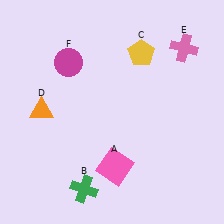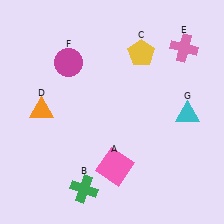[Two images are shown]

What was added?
A cyan triangle (G) was added in Image 2.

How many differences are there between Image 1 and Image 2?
There is 1 difference between the two images.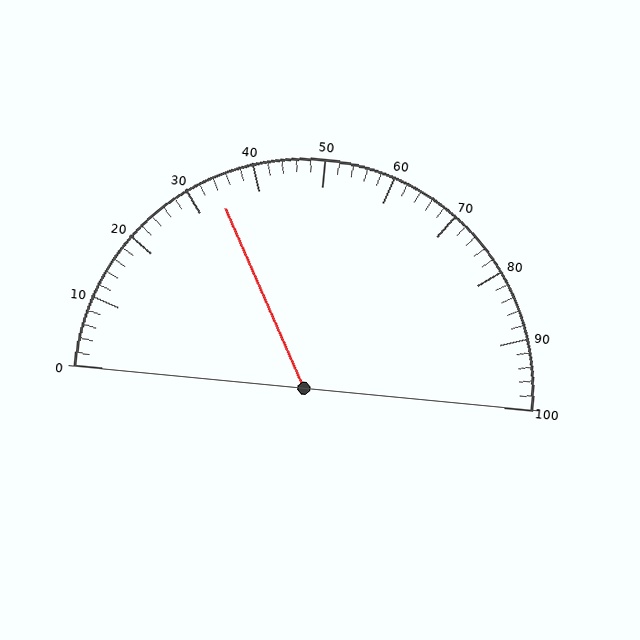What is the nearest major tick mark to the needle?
The nearest major tick mark is 30.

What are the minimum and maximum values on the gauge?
The gauge ranges from 0 to 100.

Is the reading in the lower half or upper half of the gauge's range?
The reading is in the lower half of the range (0 to 100).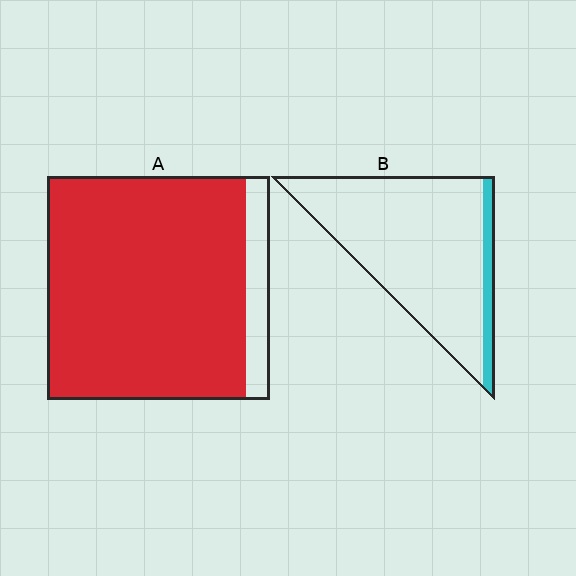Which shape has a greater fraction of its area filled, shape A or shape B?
Shape A.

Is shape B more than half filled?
No.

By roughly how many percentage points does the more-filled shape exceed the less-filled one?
By roughly 80 percentage points (A over B).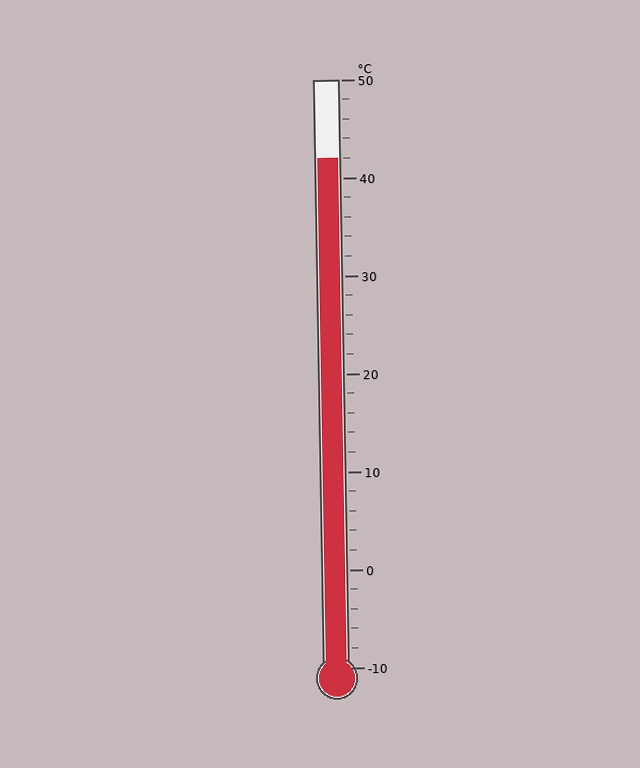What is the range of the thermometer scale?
The thermometer scale ranges from -10°C to 50°C.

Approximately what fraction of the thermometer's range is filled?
The thermometer is filled to approximately 85% of its range.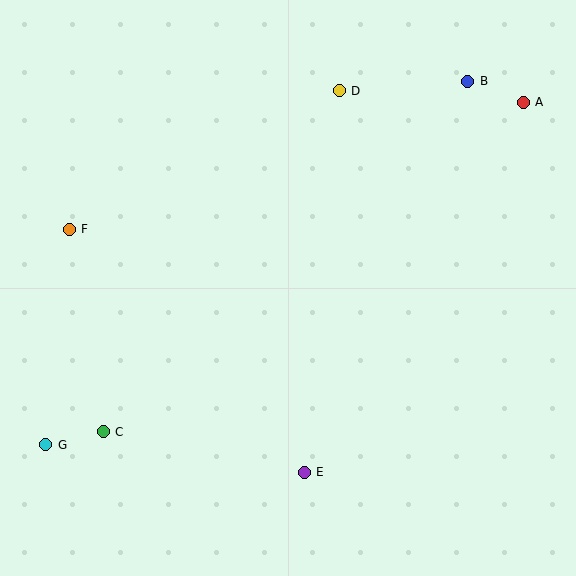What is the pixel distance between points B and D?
The distance between B and D is 129 pixels.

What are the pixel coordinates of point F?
Point F is at (69, 229).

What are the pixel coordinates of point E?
Point E is at (304, 472).